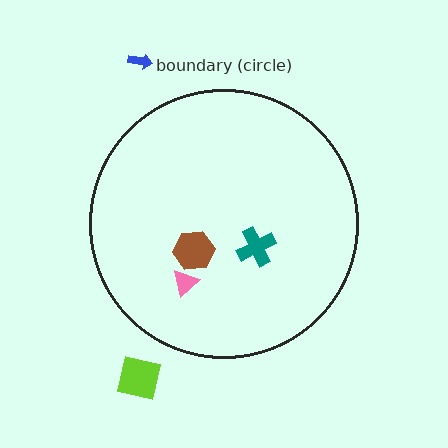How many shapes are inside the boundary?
3 inside, 2 outside.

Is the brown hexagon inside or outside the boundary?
Inside.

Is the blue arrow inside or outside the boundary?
Outside.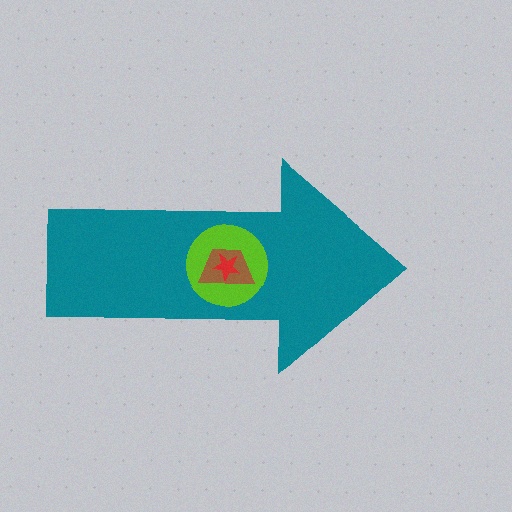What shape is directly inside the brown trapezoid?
The red star.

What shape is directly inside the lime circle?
The brown trapezoid.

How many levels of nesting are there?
4.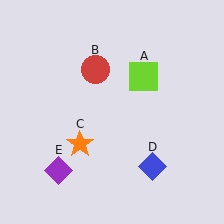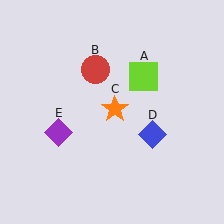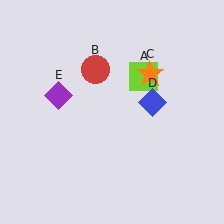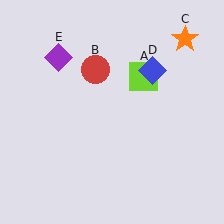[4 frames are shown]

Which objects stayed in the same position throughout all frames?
Lime square (object A) and red circle (object B) remained stationary.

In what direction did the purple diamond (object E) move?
The purple diamond (object E) moved up.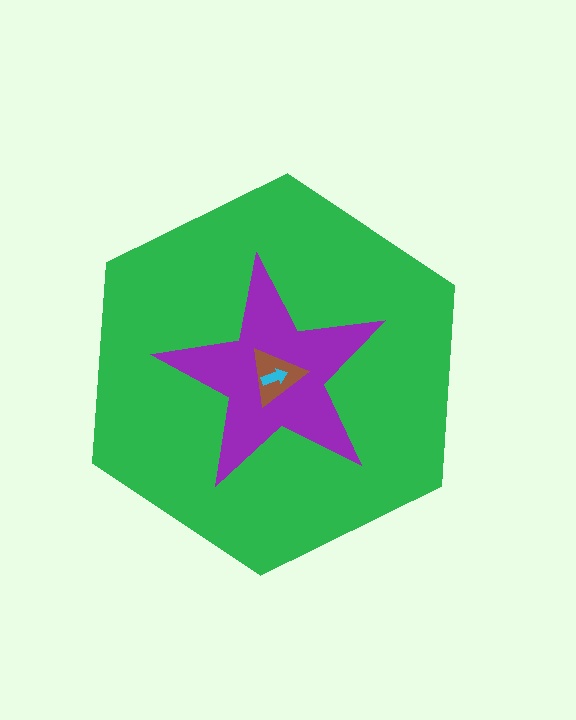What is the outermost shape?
The green hexagon.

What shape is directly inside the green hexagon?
The purple star.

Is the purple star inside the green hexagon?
Yes.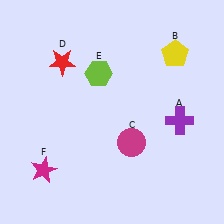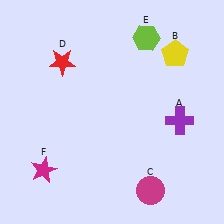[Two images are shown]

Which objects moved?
The objects that moved are: the magenta circle (C), the lime hexagon (E).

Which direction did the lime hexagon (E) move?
The lime hexagon (E) moved right.